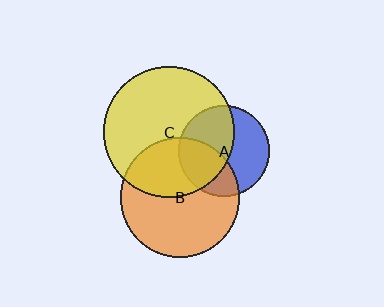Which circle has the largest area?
Circle C (yellow).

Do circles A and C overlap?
Yes.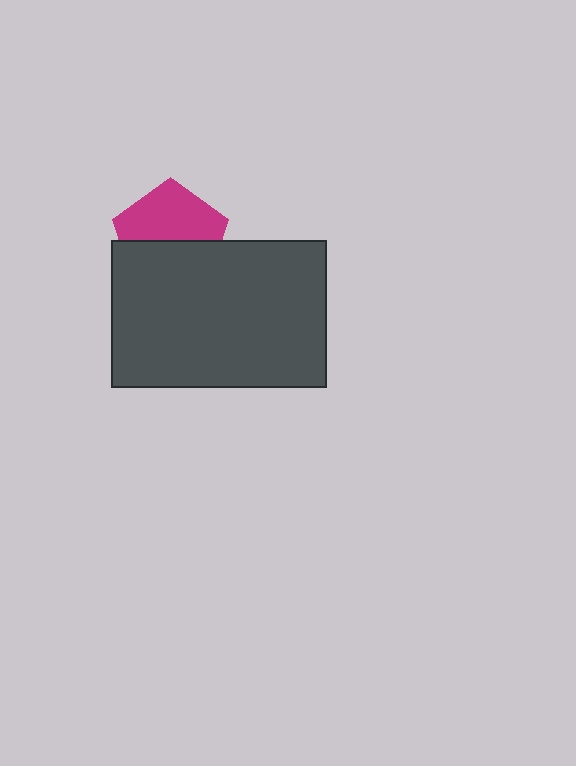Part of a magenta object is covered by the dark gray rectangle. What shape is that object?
It is a pentagon.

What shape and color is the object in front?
The object in front is a dark gray rectangle.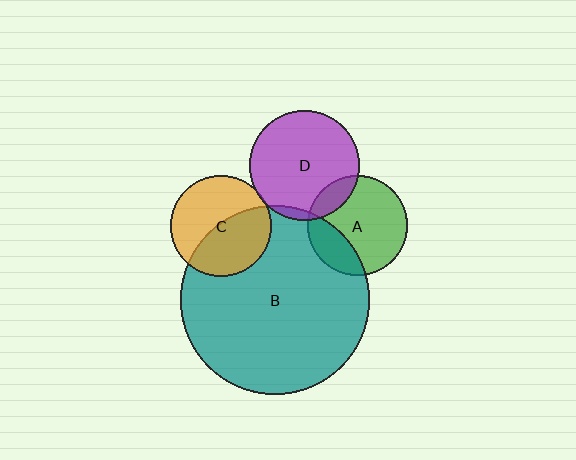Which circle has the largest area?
Circle B (teal).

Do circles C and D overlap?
Yes.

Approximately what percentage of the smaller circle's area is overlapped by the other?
Approximately 5%.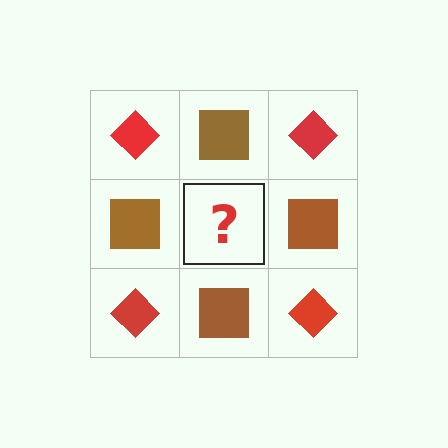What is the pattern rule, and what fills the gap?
The rule is that it alternates red diamond and brown square in a checkerboard pattern. The gap should be filled with a red diamond.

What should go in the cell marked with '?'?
The missing cell should contain a red diamond.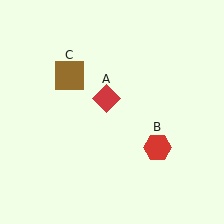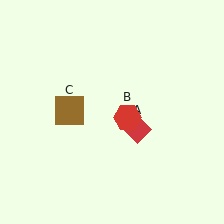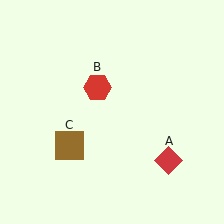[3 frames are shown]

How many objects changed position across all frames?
3 objects changed position: red diamond (object A), red hexagon (object B), brown square (object C).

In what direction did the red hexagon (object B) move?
The red hexagon (object B) moved up and to the left.